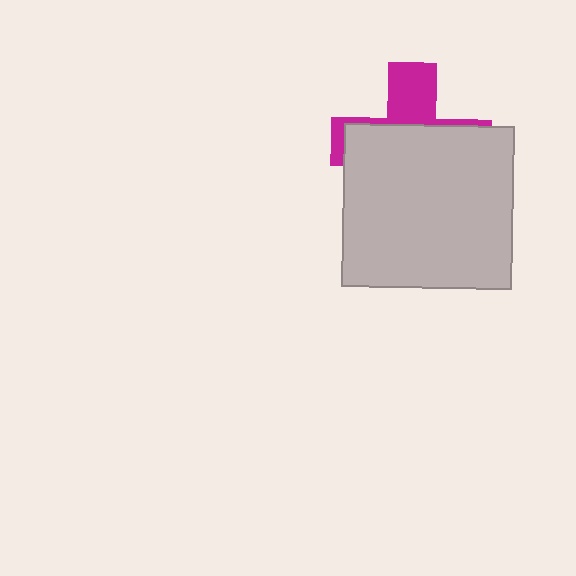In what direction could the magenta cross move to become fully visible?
The magenta cross could move up. That would shift it out from behind the light gray rectangle entirely.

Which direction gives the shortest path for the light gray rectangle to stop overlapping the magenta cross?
Moving down gives the shortest separation.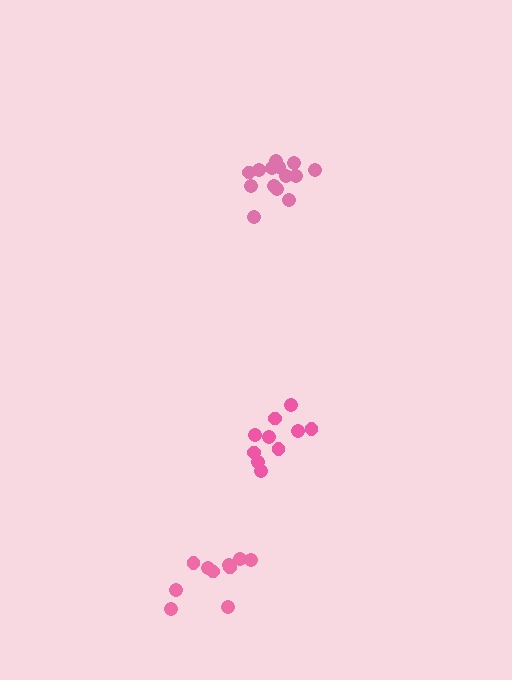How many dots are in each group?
Group 1: 14 dots, Group 2: 10 dots, Group 3: 10 dots (34 total).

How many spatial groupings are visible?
There are 3 spatial groupings.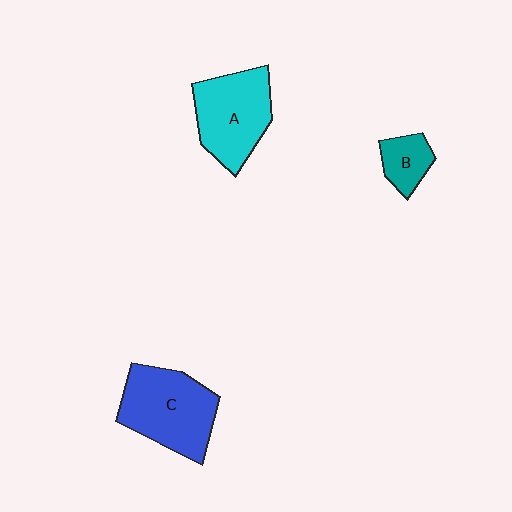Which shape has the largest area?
Shape C (blue).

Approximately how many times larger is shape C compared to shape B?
Approximately 2.7 times.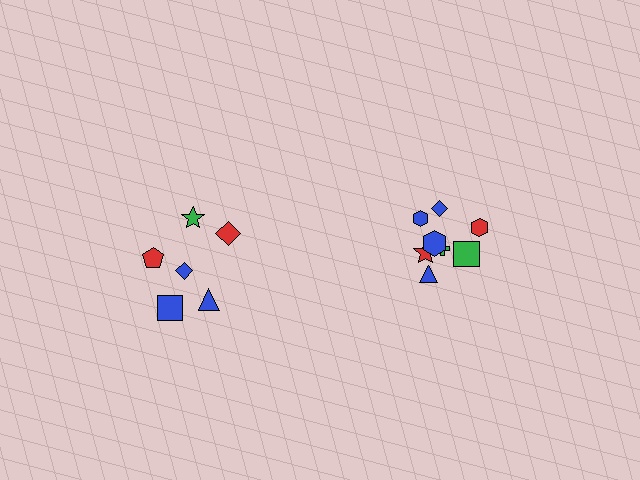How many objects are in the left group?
There are 6 objects.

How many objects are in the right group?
There are 8 objects.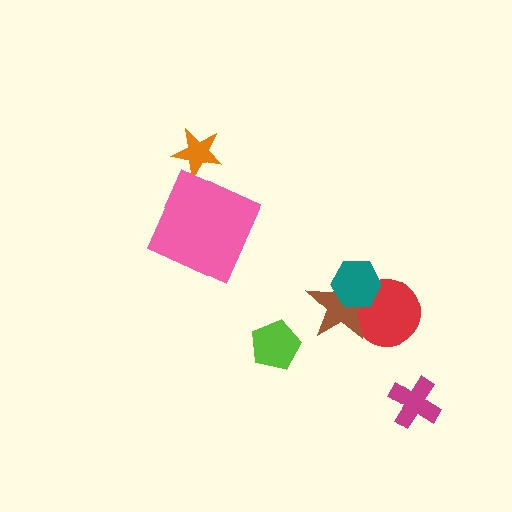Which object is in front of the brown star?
The teal hexagon is in front of the brown star.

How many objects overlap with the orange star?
0 objects overlap with the orange star.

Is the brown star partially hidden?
Yes, it is partially covered by another shape.